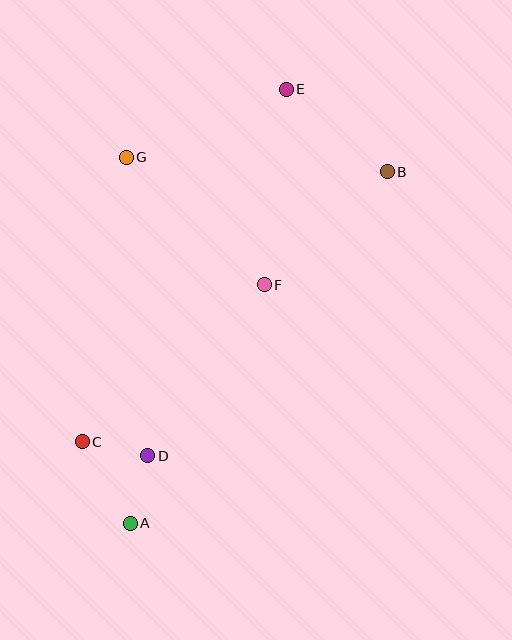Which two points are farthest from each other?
Points A and E are farthest from each other.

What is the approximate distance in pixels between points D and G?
The distance between D and G is approximately 299 pixels.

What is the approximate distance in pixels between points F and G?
The distance between F and G is approximately 188 pixels.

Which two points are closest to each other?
Points C and D are closest to each other.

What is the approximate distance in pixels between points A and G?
The distance between A and G is approximately 366 pixels.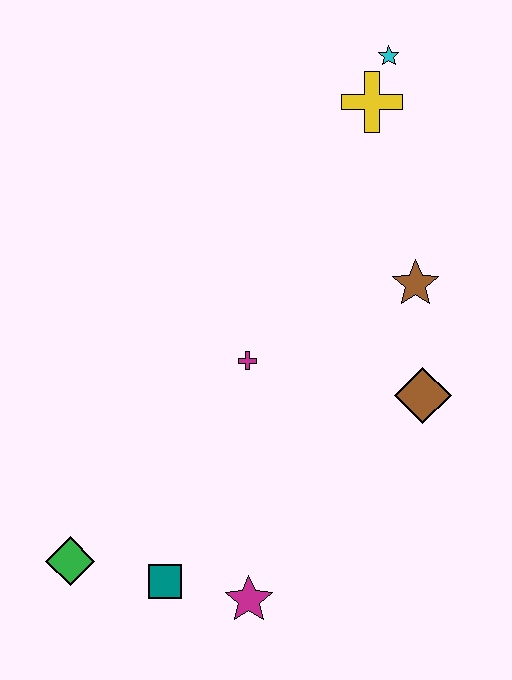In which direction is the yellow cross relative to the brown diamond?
The yellow cross is above the brown diamond.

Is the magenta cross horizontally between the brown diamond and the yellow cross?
No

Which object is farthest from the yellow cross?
The green diamond is farthest from the yellow cross.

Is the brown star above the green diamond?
Yes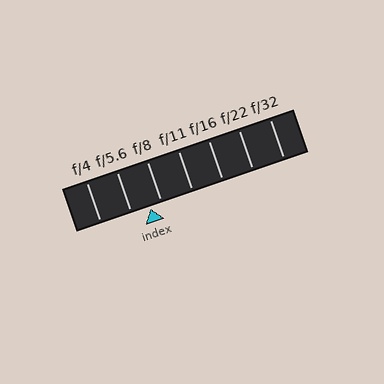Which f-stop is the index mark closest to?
The index mark is closest to f/8.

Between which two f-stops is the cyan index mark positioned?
The index mark is between f/5.6 and f/8.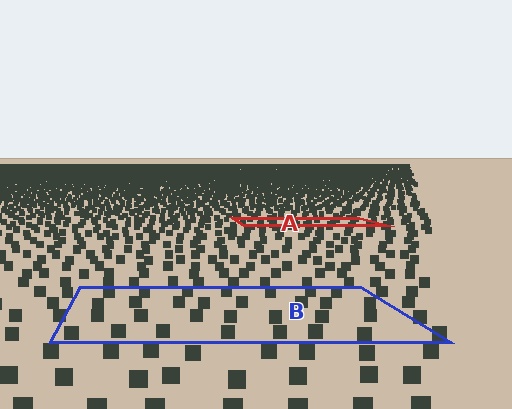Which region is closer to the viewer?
Region B is closer. The texture elements there are larger and more spread out.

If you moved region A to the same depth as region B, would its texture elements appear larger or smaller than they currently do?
They would appear larger. At a closer depth, the same texture elements are projected at a bigger on-screen size.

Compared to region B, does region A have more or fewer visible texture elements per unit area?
Region A has more texture elements per unit area — they are packed more densely because it is farther away.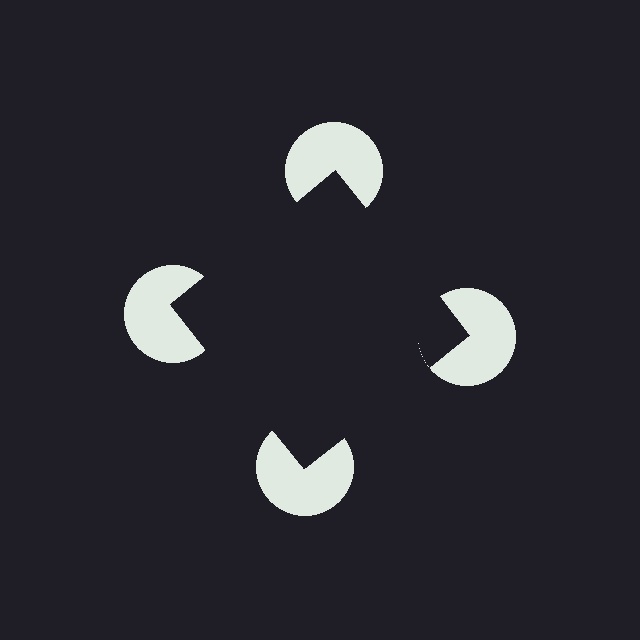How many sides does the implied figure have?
4 sides.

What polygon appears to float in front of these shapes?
An illusory square — its edges are inferred from the aligned wedge cuts in the pac-man discs, not physically drawn.